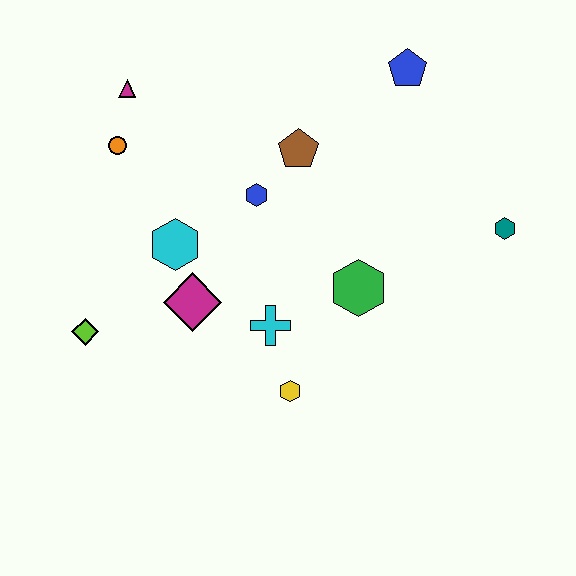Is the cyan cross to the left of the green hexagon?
Yes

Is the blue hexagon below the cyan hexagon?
No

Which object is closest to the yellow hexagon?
The cyan cross is closest to the yellow hexagon.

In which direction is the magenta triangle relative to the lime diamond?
The magenta triangle is above the lime diamond.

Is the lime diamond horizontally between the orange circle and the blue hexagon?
No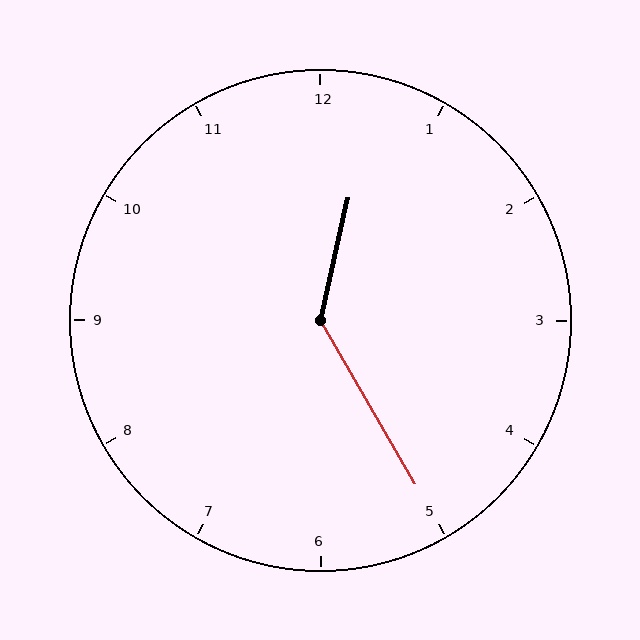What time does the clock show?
12:25.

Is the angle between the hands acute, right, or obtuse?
It is obtuse.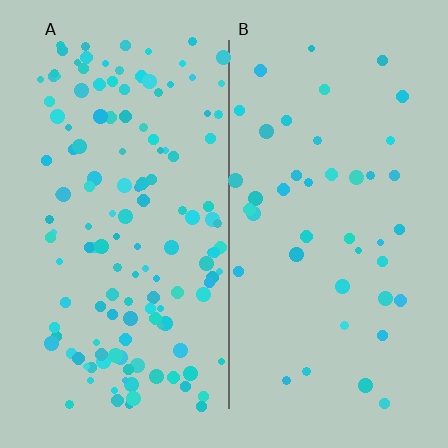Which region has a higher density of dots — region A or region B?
A (the left).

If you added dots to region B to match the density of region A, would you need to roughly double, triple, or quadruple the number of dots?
Approximately triple.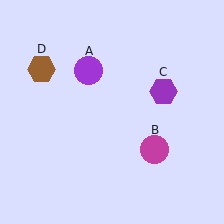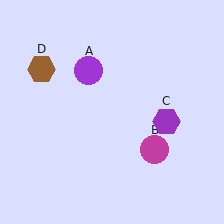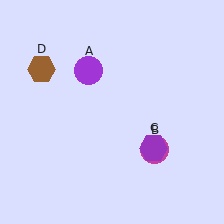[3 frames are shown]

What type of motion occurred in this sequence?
The purple hexagon (object C) rotated clockwise around the center of the scene.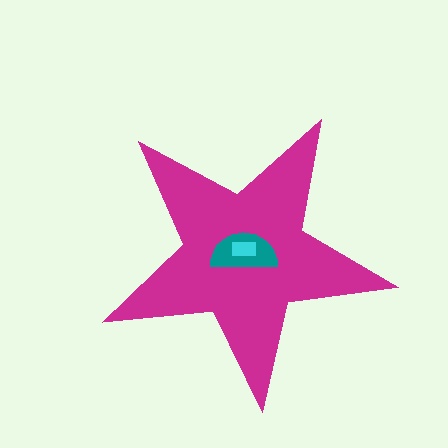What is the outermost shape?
The magenta star.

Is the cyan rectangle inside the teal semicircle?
Yes.